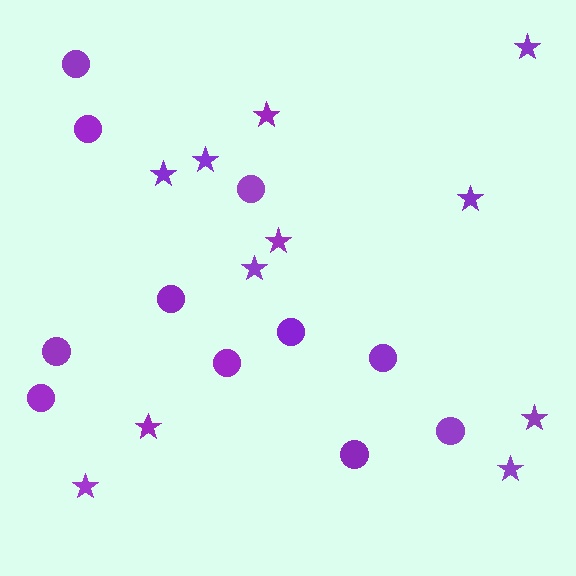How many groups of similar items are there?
There are 2 groups: one group of stars (11) and one group of circles (11).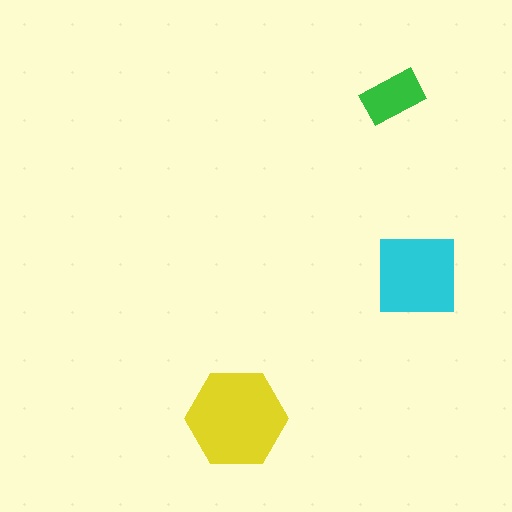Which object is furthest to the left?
The yellow hexagon is leftmost.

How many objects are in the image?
There are 3 objects in the image.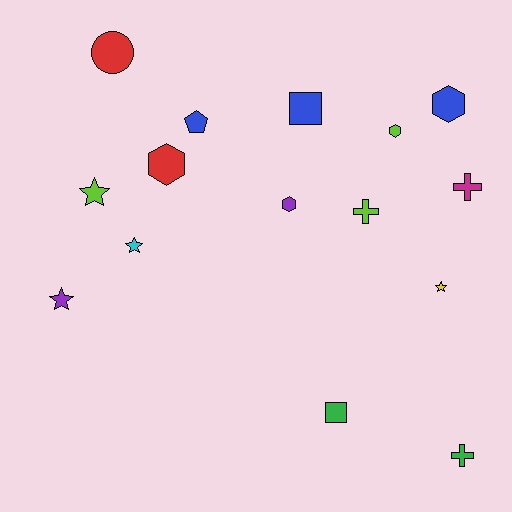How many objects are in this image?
There are 15 objects.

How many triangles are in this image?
There are no triangles.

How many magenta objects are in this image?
There is 1 magenta object.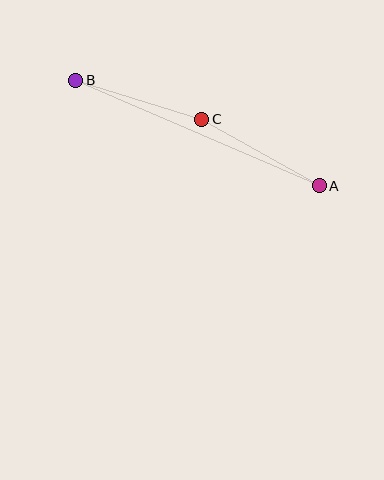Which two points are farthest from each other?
Points A and B are farthest from each other.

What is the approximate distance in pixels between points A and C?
The distance between A and C is approximately 135 pixels.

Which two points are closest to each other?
Points B and C are closest to each other.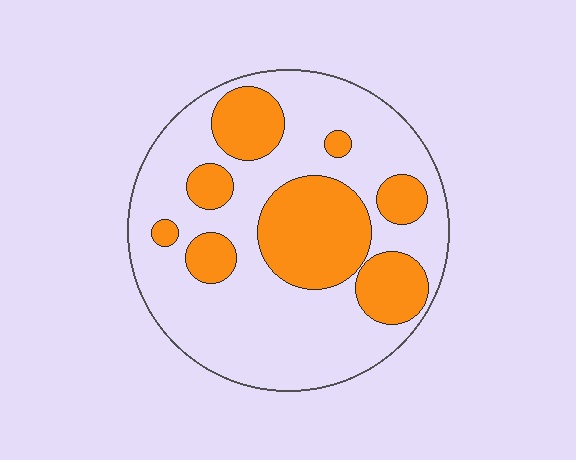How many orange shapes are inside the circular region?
8.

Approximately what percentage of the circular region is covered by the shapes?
Approximately 30%.